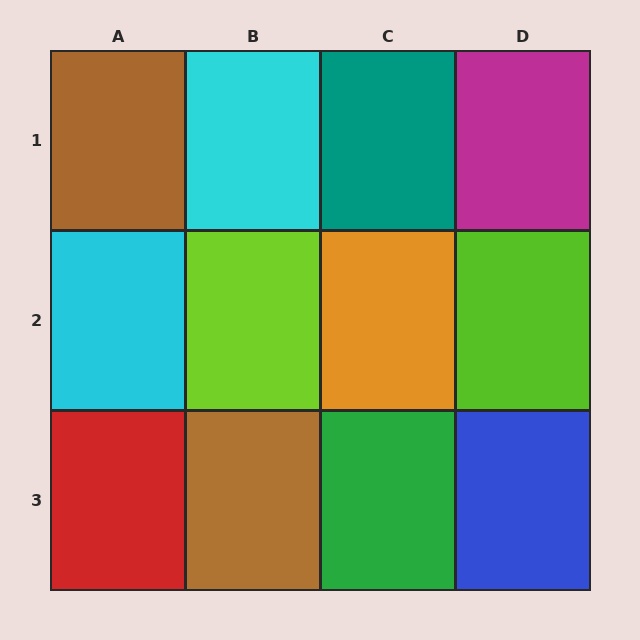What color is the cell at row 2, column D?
Lime.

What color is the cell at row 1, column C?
Teal.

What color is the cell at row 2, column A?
Cyan.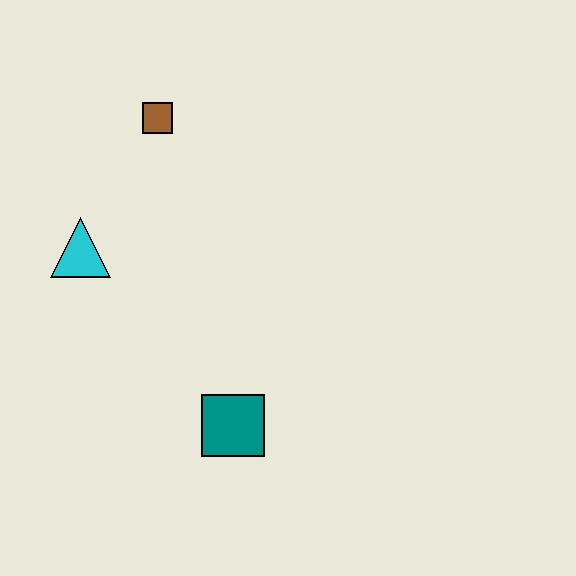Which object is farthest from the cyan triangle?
The teal square is farthest from the cyan triangle.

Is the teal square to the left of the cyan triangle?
No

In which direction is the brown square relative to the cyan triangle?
The brown square is above the cyan triangle.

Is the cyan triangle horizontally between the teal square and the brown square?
No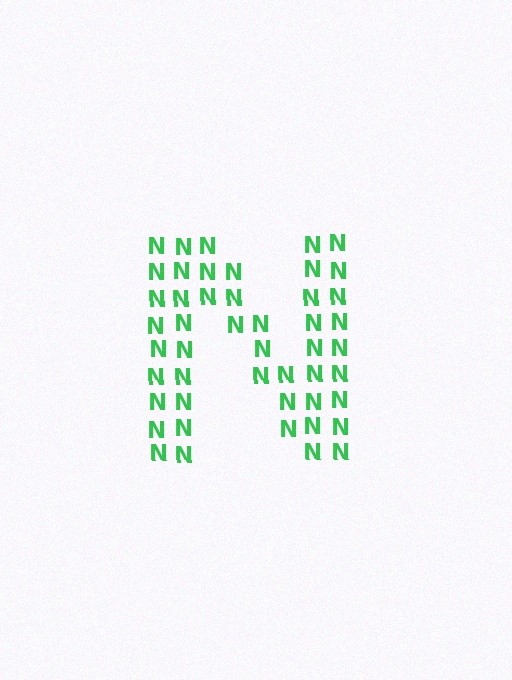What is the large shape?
The large shape is the letter N.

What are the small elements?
The small elements are letter N's.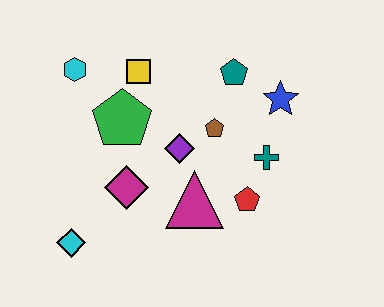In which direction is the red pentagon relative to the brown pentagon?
The red pentagon is below the brown pentagon.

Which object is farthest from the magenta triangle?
The cyan hexagon is farthest from the magenta triangle.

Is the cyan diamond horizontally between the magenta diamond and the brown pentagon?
No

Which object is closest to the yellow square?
The green pentagon is closest to the yellow square.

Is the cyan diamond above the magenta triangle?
No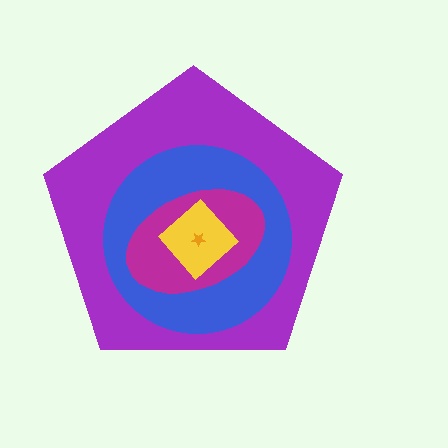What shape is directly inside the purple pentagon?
The blue circle.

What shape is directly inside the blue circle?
The magenta ellipse.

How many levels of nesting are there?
5.